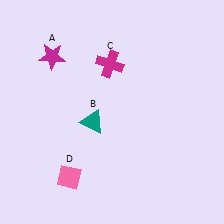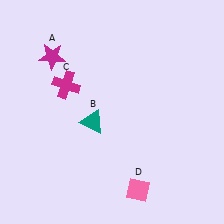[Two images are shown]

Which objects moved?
The objects that moved are: the magenta cross (C), the pink diamond (D).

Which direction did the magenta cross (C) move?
The magenta cross (C) moved left.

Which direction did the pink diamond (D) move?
The pink diamond (D) moved right.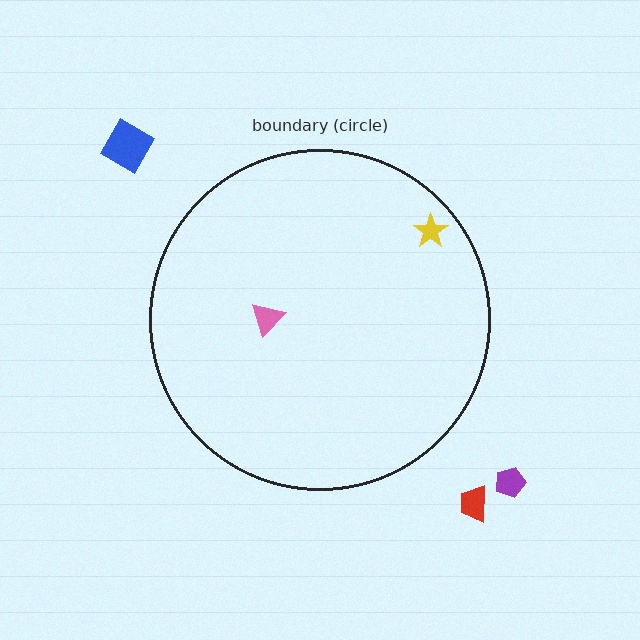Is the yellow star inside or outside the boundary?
Inside.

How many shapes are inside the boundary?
2 inside, 3 outside.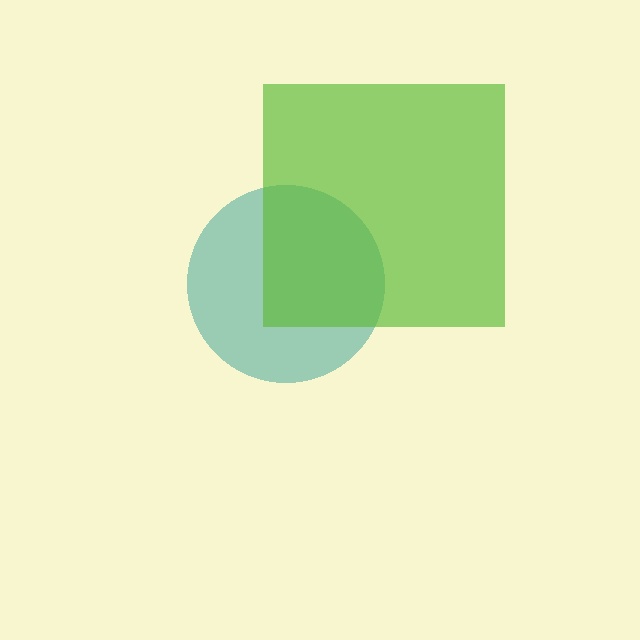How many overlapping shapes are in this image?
There are 2 overlapping shapes in the image.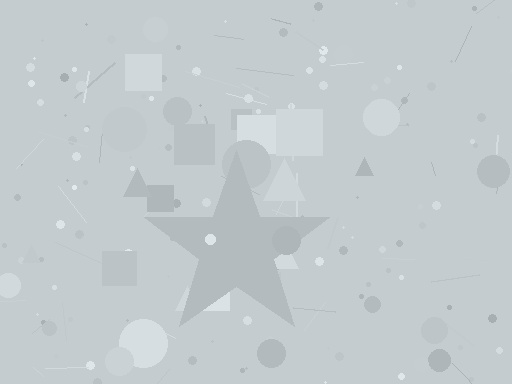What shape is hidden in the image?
A star is hidden in the image.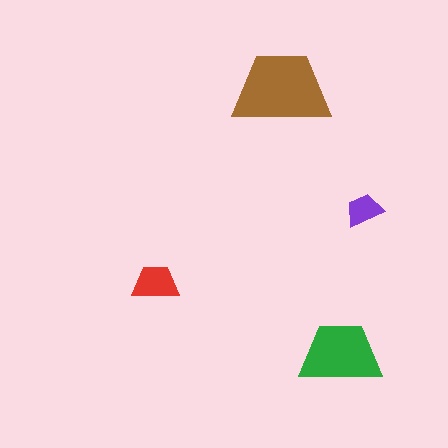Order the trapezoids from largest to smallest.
the brown one, the green one, the red one, the purple one.